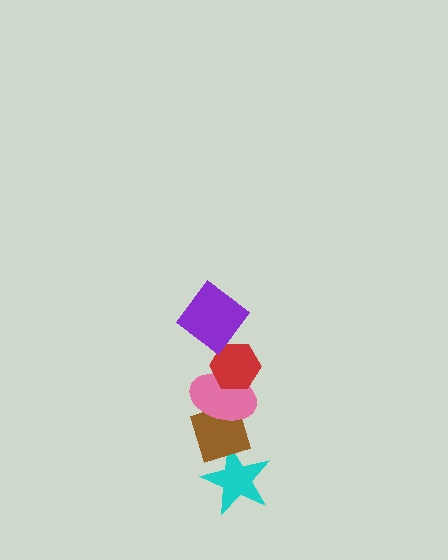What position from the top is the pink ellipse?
The pink ellipse is 3rd from the top.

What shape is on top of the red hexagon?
The purple diamond is on top of the red hexagon.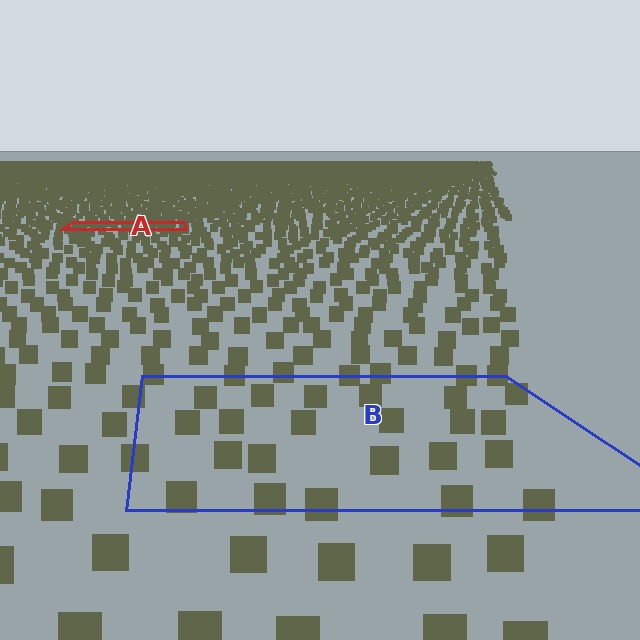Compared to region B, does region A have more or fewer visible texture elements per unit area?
Region A has more texture elements per unit area — they are packed more densely because it is farther away.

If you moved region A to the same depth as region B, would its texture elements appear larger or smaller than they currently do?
They would appear larger. At a closer depth, the same texture elements are projected at a bigger on-screen size.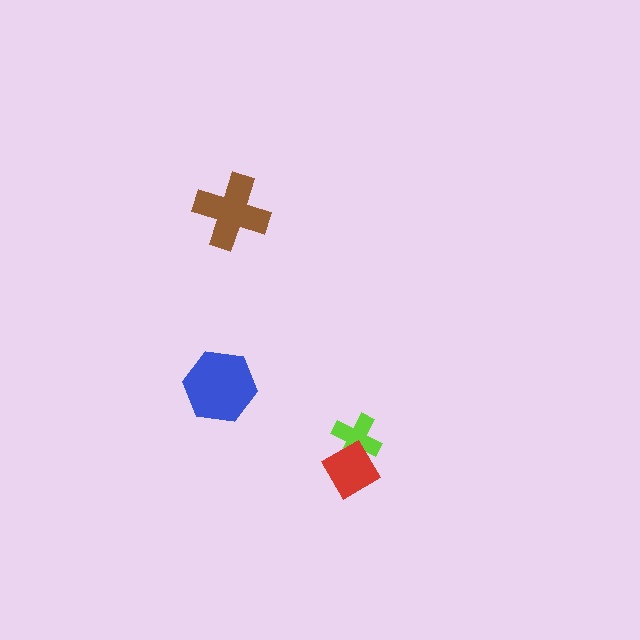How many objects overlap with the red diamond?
1 object overlaps with the red diamond.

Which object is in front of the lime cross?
The red diamond is in front of the lime cross.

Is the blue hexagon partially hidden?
No, no other shape covers it.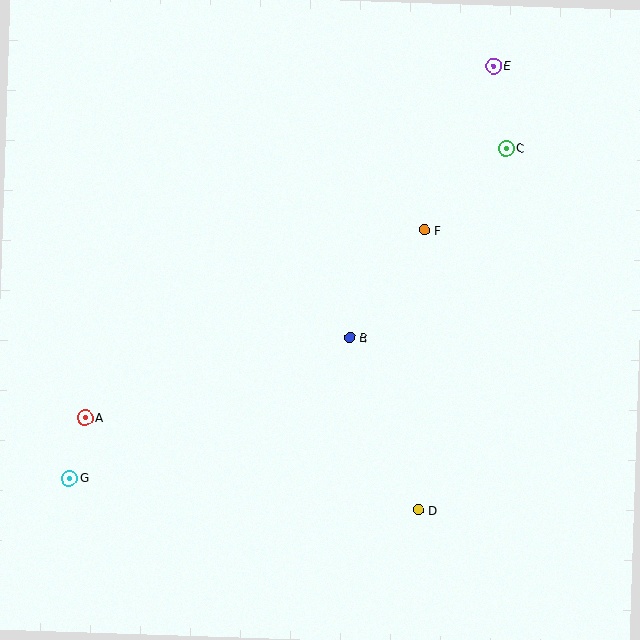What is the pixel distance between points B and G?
The distance between B and G is 314 pixels.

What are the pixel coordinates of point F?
Point F is at (424, 230).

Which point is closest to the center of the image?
Point B at (350, 338) is closest to the center.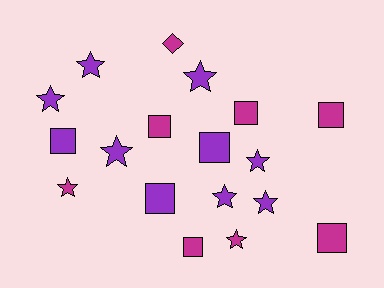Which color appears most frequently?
Purple, with 10 objects.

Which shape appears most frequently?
Star, with 9 objects.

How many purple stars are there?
There are 7 purple stars.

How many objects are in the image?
There are 18 objects.